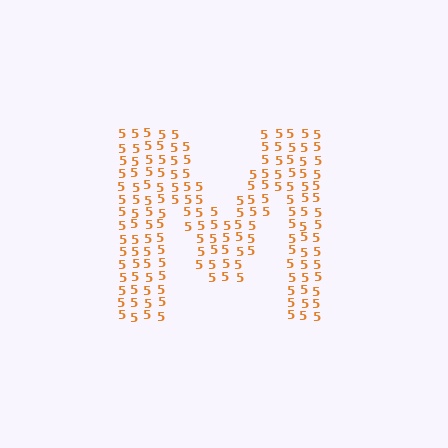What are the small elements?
The small elements are digit 5's.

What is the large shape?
The large shape is the letter M.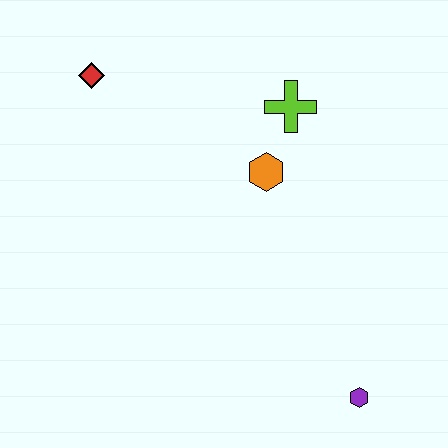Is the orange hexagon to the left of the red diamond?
No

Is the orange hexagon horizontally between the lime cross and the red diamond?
Yes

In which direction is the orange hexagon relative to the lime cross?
The orange hexagon is below the lime cross.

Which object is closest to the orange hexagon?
The lime cross is closest to the orange hexagon.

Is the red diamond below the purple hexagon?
No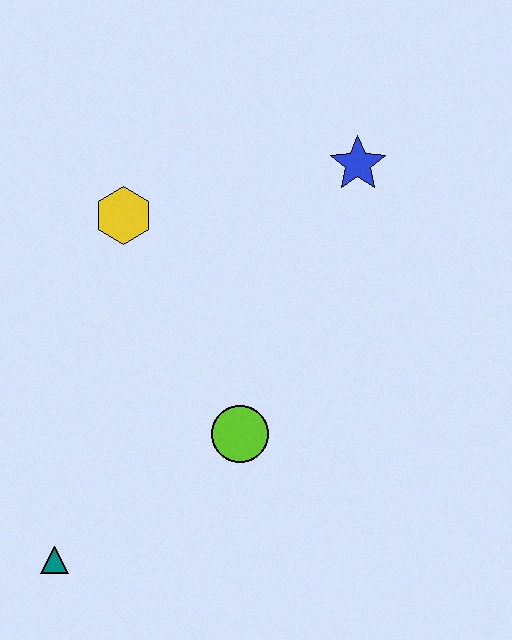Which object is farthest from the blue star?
The teal triangle is farthest from the blue star.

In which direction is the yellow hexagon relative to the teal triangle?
The yellow hexagon is above the teal triangle.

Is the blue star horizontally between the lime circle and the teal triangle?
No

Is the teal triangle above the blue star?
No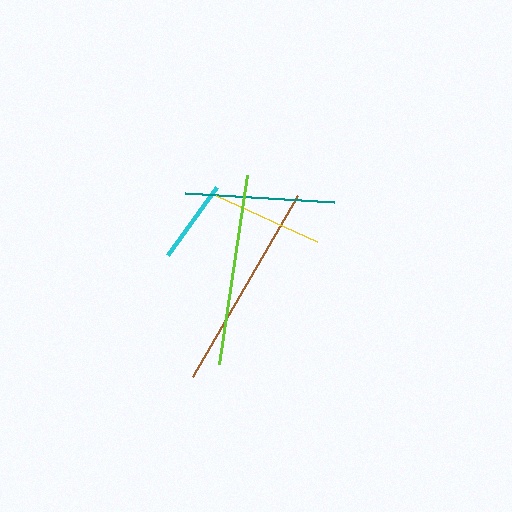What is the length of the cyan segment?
The cyan segment is approximately 84 pixels long.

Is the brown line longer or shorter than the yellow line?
The brown line is longer than the yellow line.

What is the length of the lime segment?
The lime segment is approximately 191 pixels long.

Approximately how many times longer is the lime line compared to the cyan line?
The lime line is approximately 2.3 times the length of the cyan line.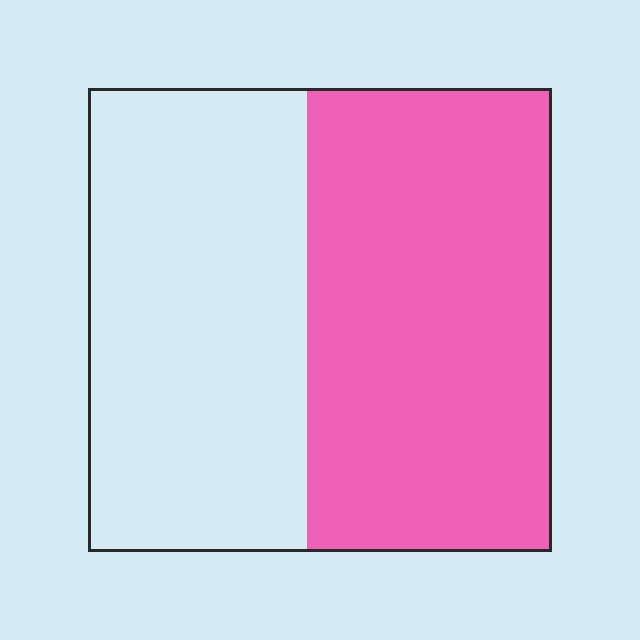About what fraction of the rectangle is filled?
About one half (1/2).